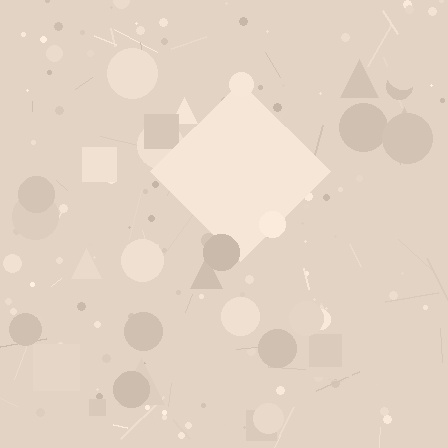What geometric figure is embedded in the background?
A diamond is embedded in the background.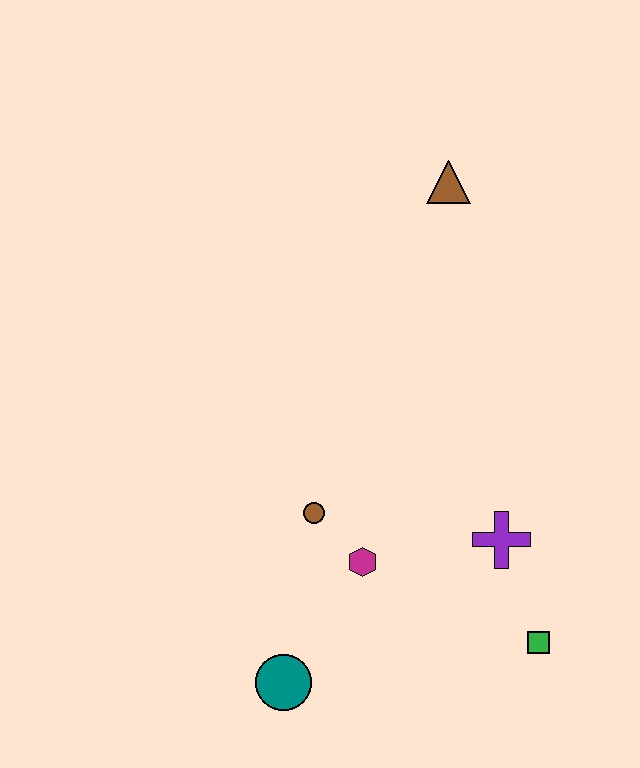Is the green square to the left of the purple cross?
No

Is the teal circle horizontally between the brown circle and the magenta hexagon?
No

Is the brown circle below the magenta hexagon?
No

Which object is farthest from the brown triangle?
The teal circle is farthest from the brown triangle.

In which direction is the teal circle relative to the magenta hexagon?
The teal circle is below the magenta hexagon.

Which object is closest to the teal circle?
The magenta hexagon is closest to the teal circle.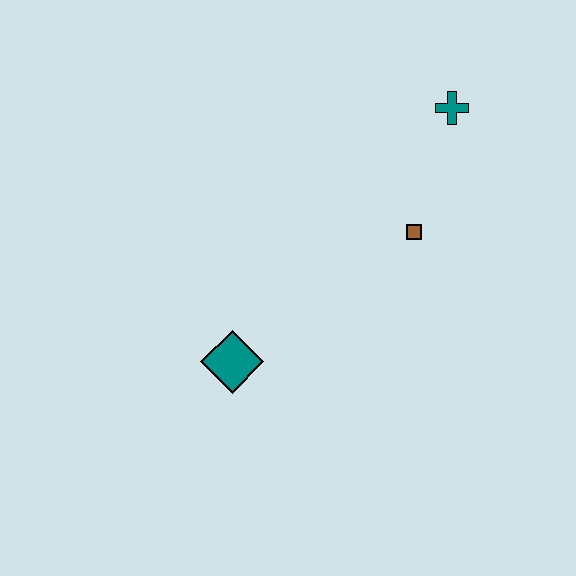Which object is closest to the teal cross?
The brown square is closest to the teal cross.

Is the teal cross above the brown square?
Yes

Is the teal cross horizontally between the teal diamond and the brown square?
No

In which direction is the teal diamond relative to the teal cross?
The teal diamond is below the teal cross.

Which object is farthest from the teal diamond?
The teal cross is farthest from the teal diamond.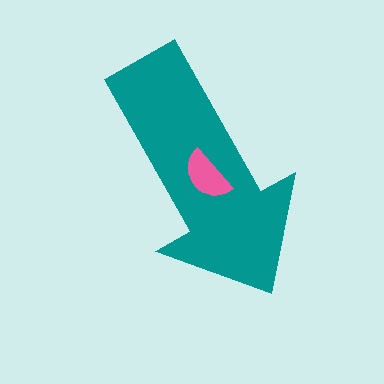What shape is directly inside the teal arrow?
The pink semicircle.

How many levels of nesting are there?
2.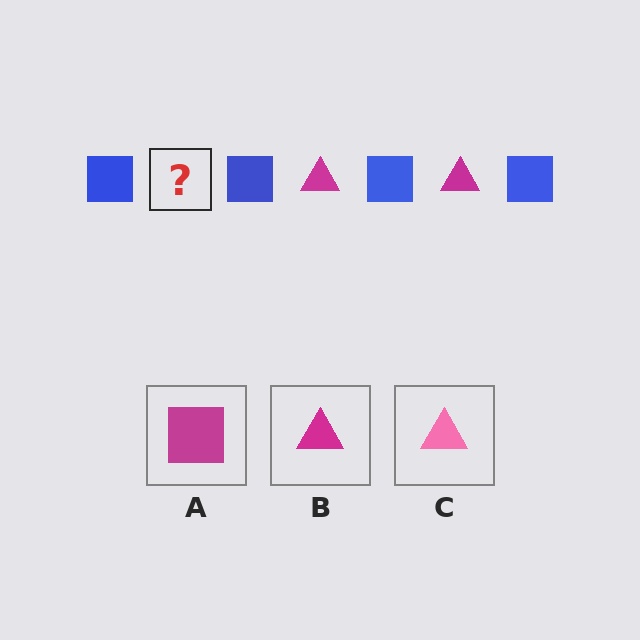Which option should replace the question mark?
Option B.